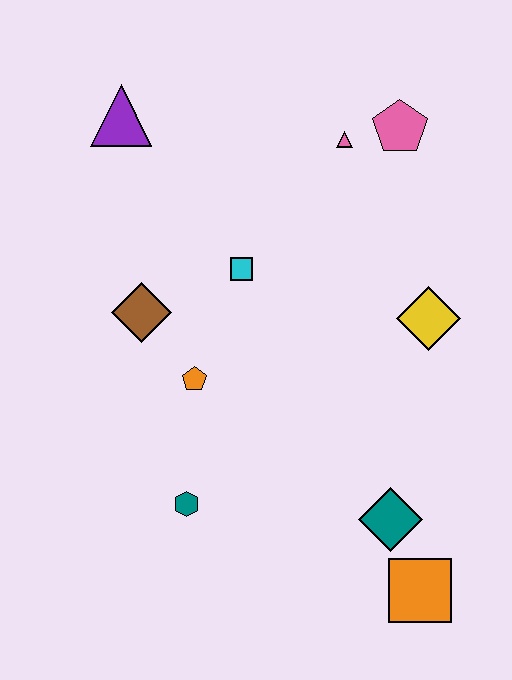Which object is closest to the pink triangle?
The pink pentagon is closest to the pink triangle.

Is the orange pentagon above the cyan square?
No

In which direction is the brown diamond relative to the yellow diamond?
The brown diamond is to the left of the yellow diamond.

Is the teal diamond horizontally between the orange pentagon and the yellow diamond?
Yes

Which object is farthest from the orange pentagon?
The pink pentagon is farthest from the orange pentagon.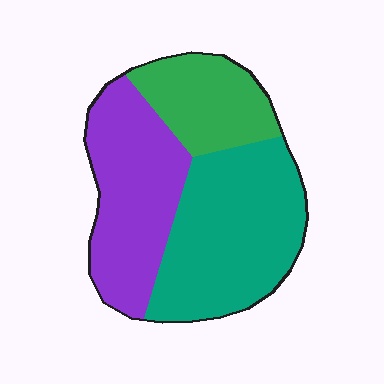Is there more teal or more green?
Teal.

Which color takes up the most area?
Teal, at roughly 45%.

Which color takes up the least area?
Green, at roughly 20%.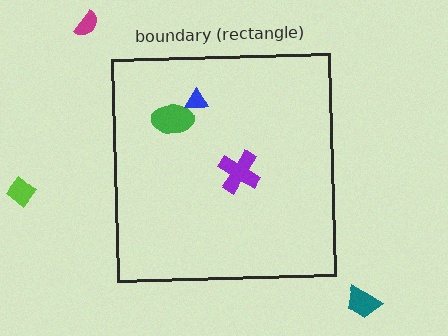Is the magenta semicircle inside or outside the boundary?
Outside.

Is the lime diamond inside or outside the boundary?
Outside.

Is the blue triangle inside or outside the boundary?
Inside.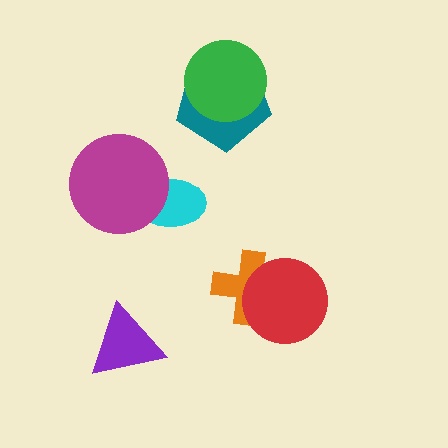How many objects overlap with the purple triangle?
0 objects overlap with the purple triangle.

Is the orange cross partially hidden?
Yes, it is partially covered by another shape.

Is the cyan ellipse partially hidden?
Yes, it is partially covered by another shape.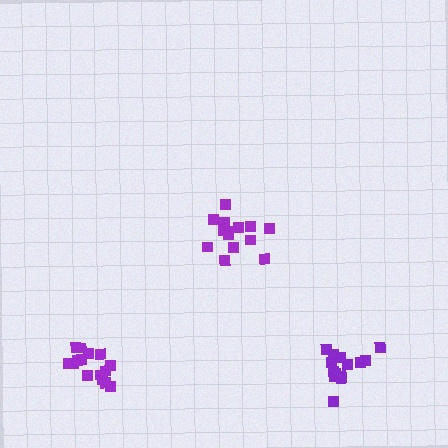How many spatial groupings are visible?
There are 3 spatial groupings.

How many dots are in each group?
Group 1: 14 dots, Group 2: 15 dots, Group 3: 15 dots (44 total).